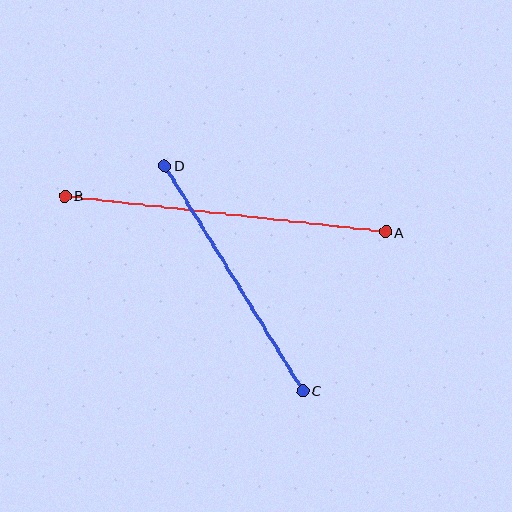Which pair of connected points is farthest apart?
Points A and B are farthest apart.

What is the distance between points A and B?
The distance is approximately 323 pixels.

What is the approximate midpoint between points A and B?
The midpoint is at approximately (225, 214) pixels.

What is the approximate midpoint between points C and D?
The midpoint is at approximately (234, 278) pixels.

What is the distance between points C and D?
The distance is approximately 264 pixels.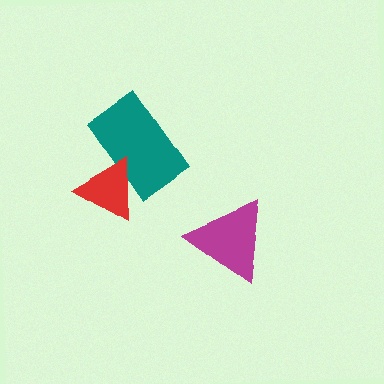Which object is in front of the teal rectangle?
The red triangle is in front of the teal rectangle.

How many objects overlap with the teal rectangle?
1 object overlaps with the teal rectangle.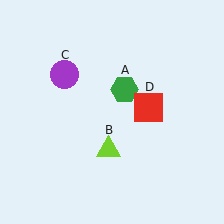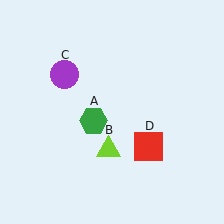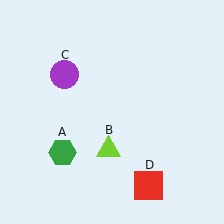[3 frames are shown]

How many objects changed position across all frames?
2 objects changed position: green hexagon (object A), red square (object D).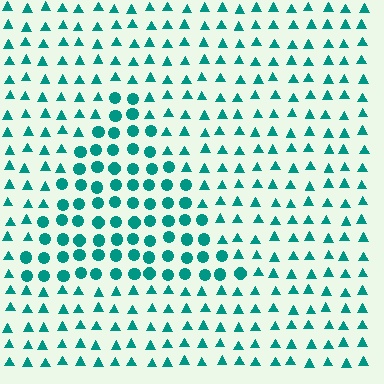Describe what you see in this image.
The image is filled with small teal elements arranged in a uniform grid. A triangle-shaped region contains circles, while the surrounding area contains triangles. The boundary is defined purely by the change in element shape.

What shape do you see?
I see a triangle.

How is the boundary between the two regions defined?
The boundary is defined by a change in element shape: circles inside vs. triangles outside. All elements share the same color and spacing.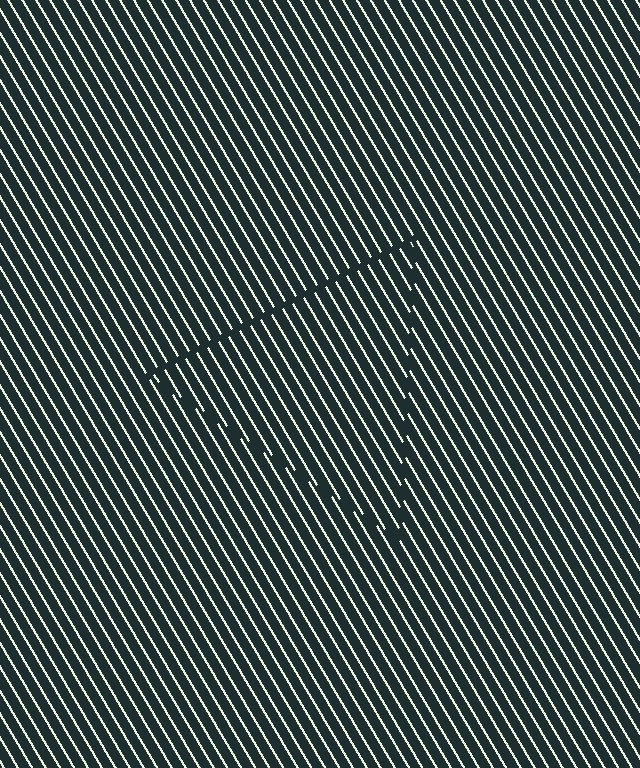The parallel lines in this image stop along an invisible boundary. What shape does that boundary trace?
An illusory triangle. The interior of the shape contains the same grating, shifted by half a period — the contour is defined by the phase discontinuity where line-ends from the inner and outer gratings abut.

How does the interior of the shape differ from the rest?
The interior of the shape contains the same grating, shifted by half a period — the contour is defined by the phase discontinuity where line-ends from the inner and outer gratings abut.